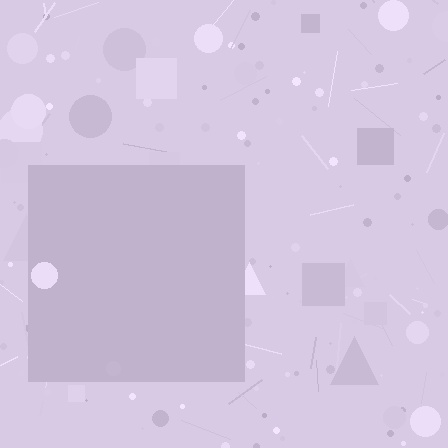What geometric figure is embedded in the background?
A square is embedded in the background.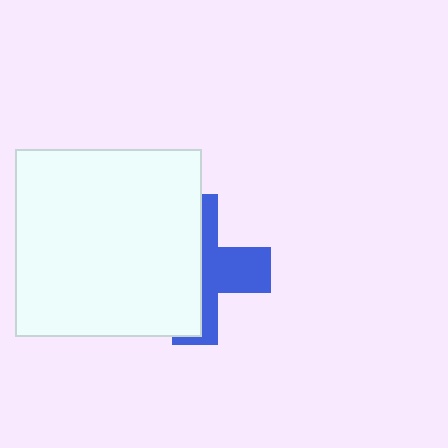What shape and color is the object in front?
The object in front is a white square.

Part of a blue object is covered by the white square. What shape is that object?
It is a cross.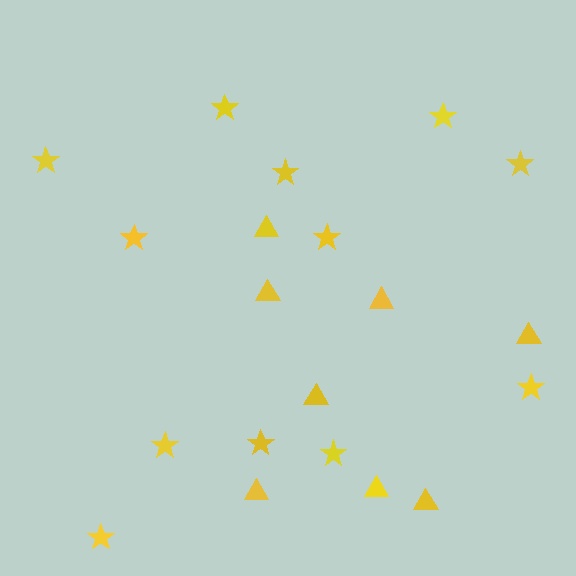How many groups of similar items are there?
There are 2 groups: one group of triangles (8) and one group of stars (12).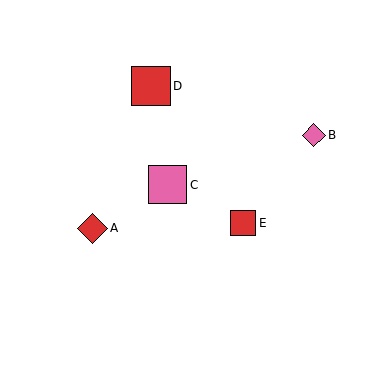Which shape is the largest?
The red square (labeled D) is the largest.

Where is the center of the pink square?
The center of the pink square is at (168, 185).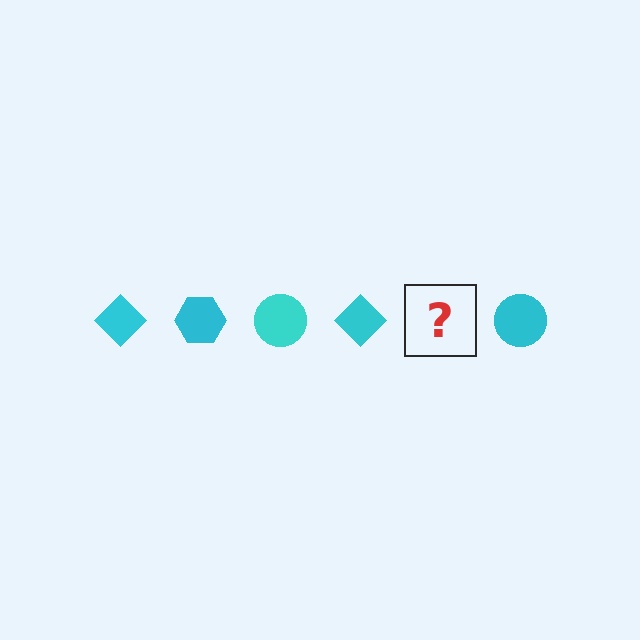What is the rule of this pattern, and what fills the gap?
The rule is that the pattern cycles through diamond, hexagon, circle shapes in cyan. The gap should be filled with a cyan hexagon.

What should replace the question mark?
The question mark should be replaced with a cyan hexagon.